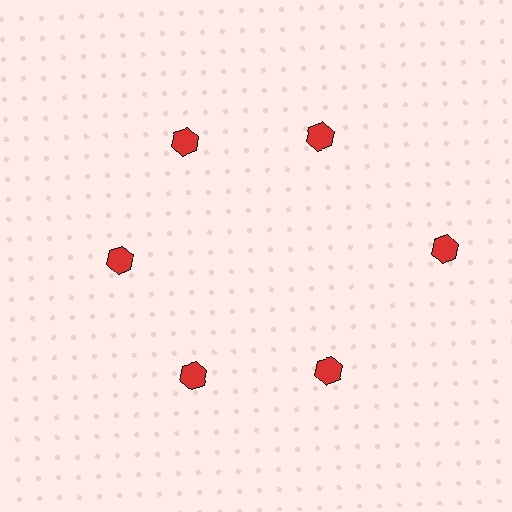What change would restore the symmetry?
The symmetry would be restored by moving it inward, back onto the ring so that all 6 hexagons sit at equal angles and equal distance from the center.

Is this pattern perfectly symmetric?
No. The 6 red hexagons are arranged in a ring, but one element near the 3 o'clock position is pushed outward from the center, breaking the 6-fold rotational symmetry.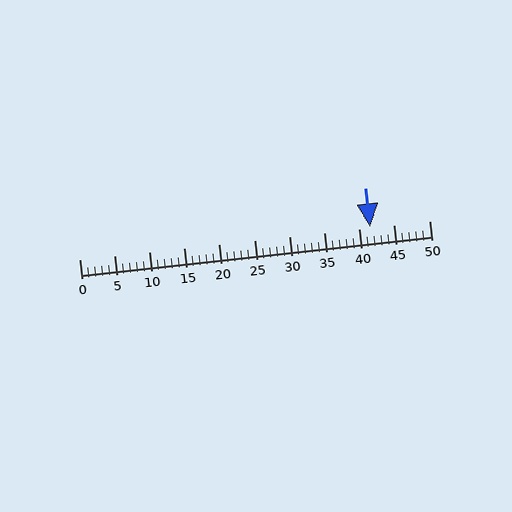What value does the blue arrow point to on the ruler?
The blue arrow points to approximately 42.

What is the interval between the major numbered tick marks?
The major tick marks are spaced 5 units apart.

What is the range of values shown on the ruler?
The ruler shows values from 0 to 50.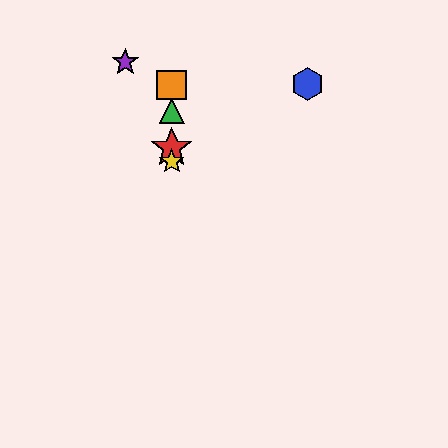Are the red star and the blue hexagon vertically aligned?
No, the red star is at x≈172 and the blue hexagon is at x≈307.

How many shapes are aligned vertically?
4 shapes (the red star, the green triangle, the yellow star, the orange square) are aligned vertically.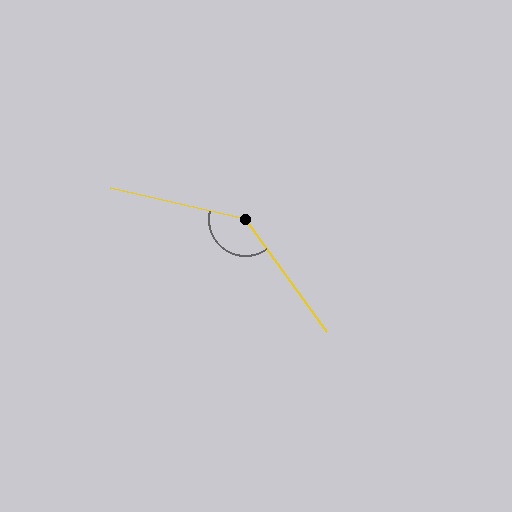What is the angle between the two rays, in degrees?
Approximately 139 degrees.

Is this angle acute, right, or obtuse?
It is obtuse.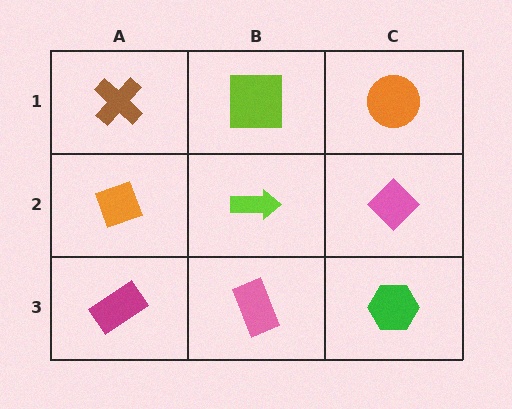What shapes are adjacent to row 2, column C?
An orange circle (row 1, column C), a green hexagon (row 3, column C), a lime arrow (row 2, column B).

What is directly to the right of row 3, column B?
A green hexagon.